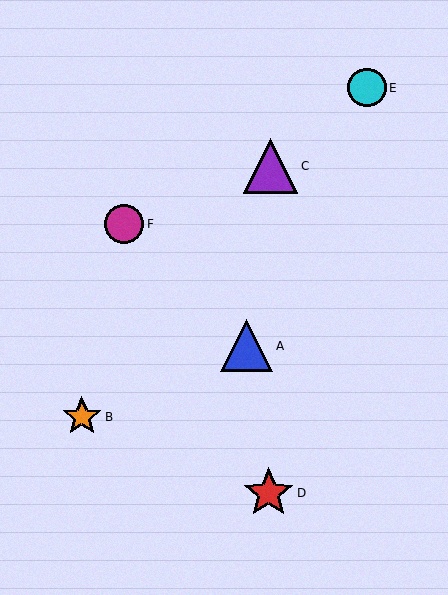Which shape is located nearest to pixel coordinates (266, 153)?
The purple triangle (labeled C) at (270, 166) is nearest to that location.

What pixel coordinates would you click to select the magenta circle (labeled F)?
Click at (124, 224) to select the magenta circle F.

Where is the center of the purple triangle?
The center of the purple triangle is at (270, 166).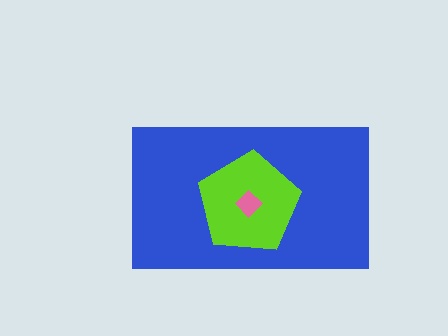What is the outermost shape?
The blue rectangle.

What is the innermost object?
The pink diamond.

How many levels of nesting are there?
3.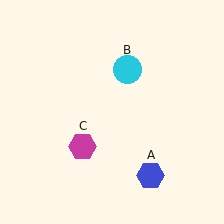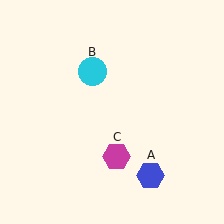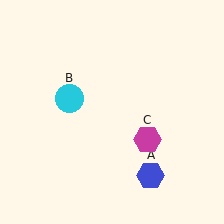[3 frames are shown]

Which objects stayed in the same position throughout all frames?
Blue hexagon (object A) remained stationary.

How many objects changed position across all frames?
2 objects changed position: cyan circle (object B), magenta hexagon (object C).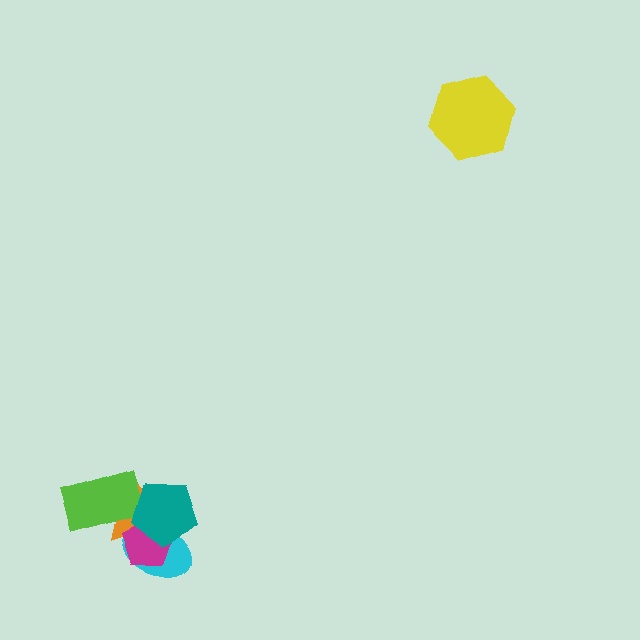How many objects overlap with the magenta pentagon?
3 objects overlap with the magenta pentagon.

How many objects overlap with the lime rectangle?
2 objects overlap with the lime rectangle.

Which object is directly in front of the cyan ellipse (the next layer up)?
The magenta pentagon is directly in front of the cyan ellipse.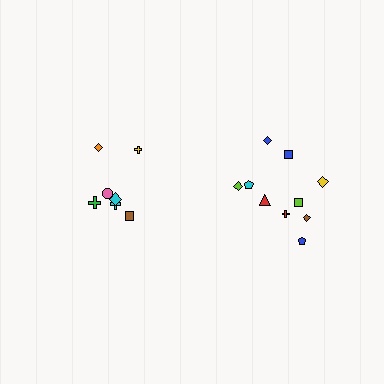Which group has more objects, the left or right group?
The right group.